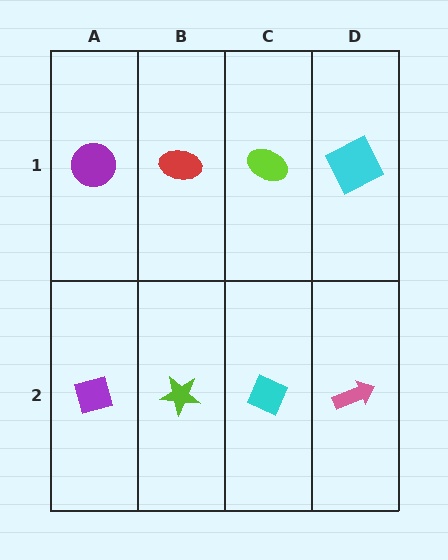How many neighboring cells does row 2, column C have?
3.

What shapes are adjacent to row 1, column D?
A pink arrow (row 2, column D), a lime ellipse (row 1, column C).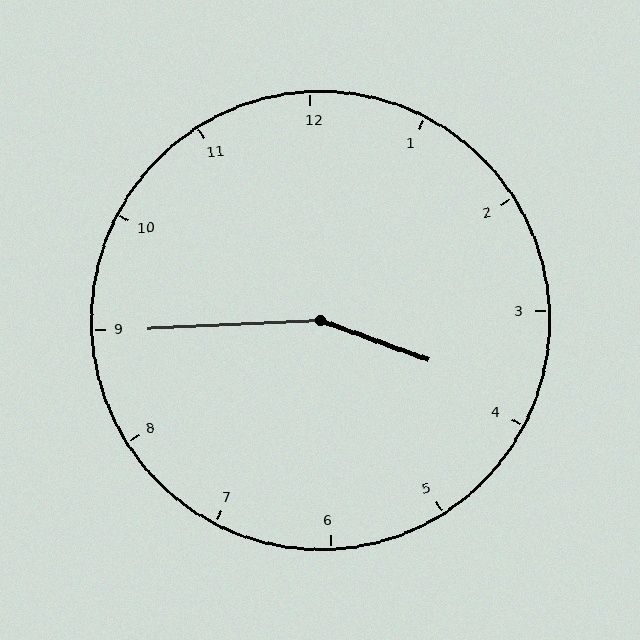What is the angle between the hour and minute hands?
Approximately 158 degrees.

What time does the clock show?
3:45.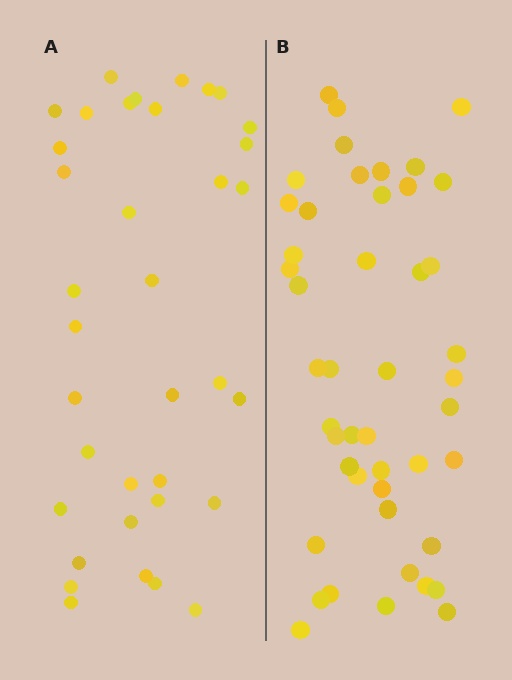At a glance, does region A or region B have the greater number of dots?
Region B (the right region) has more dots.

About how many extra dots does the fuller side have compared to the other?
Region B has roughly 10 or so more dots than region A.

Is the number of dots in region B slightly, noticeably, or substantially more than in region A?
Region B has noticeably more, but not dramatically so. The ratio is roughly 1.3 to 1.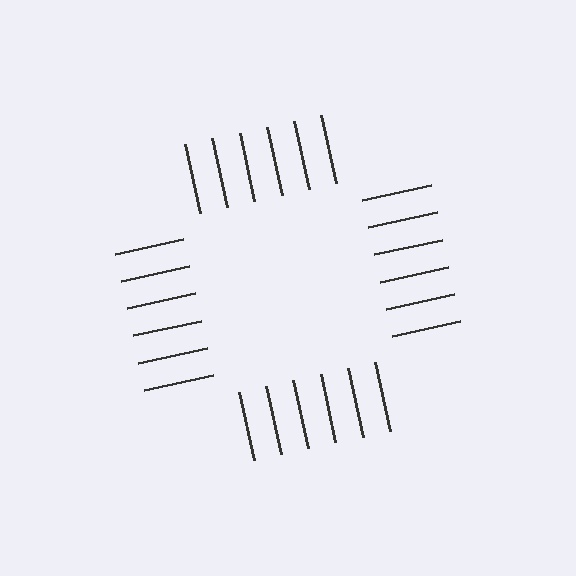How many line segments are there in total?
24 — 6 along each of the 4 edges.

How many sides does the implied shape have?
4 sides — the line-ends trace a square.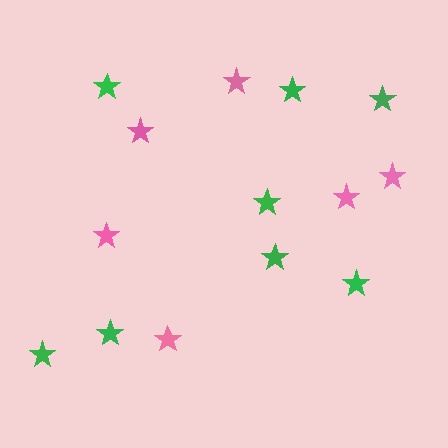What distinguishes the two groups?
There are 2 groups: one group of pink stars (6) and one group of green stars (8).